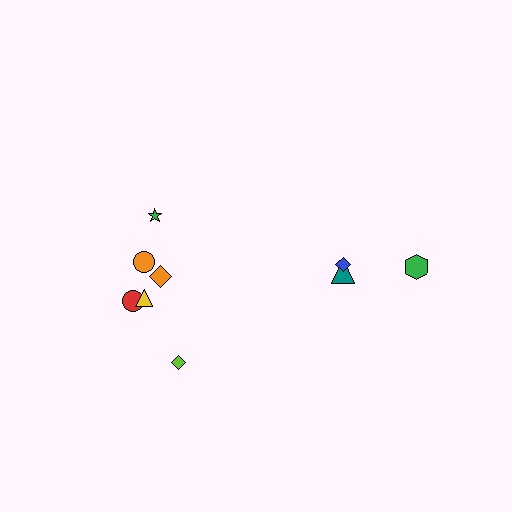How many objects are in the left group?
There are 6 objects.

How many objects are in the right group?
There are 3 objects.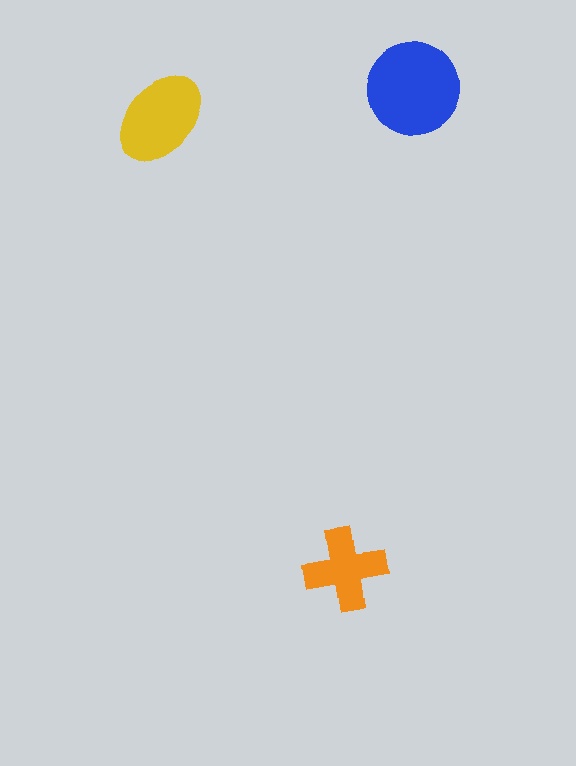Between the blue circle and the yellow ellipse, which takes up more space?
The blue circle.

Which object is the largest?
The blue circle.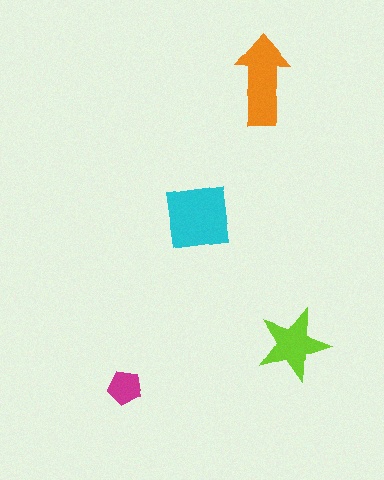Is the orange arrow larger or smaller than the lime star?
Larger.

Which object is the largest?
The cyan square.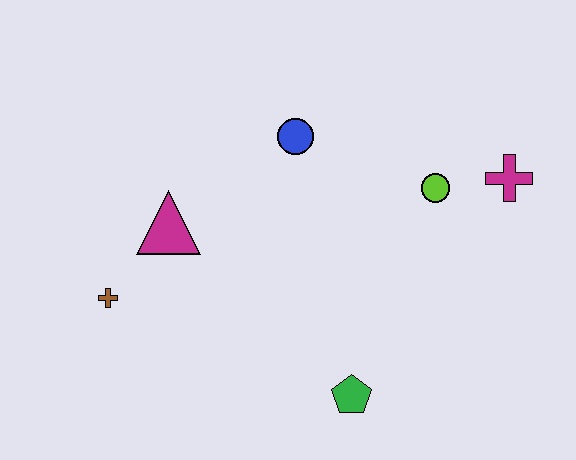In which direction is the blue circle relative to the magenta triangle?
The blue circle is to the right of the magenta triangle.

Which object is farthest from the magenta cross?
The brown cross is farthest from the magenta cross.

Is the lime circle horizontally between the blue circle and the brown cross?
No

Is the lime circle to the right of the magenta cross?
No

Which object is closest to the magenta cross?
The lime circle is closest to the magenta cross.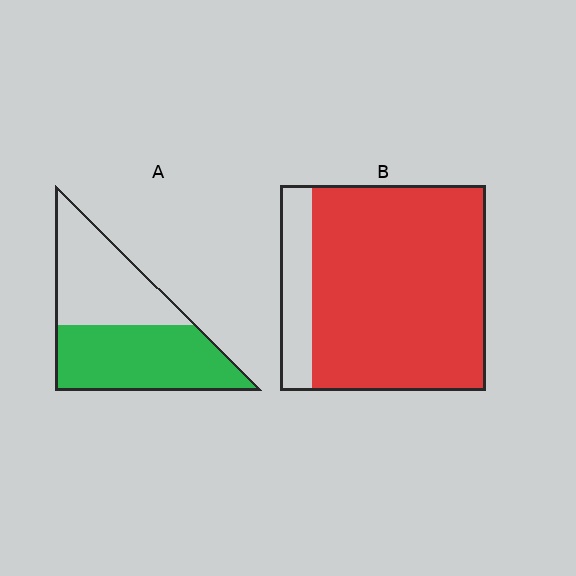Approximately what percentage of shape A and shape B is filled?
A is approximately 55% and B is approximately 85%.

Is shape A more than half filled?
Roughly half.